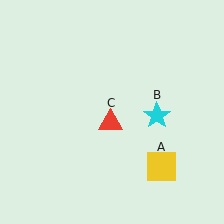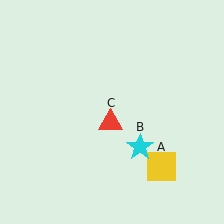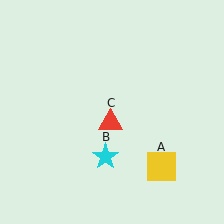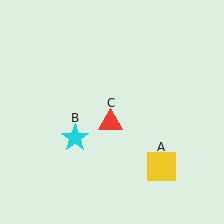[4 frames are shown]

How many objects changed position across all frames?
1 object changed position: cyan star (object B).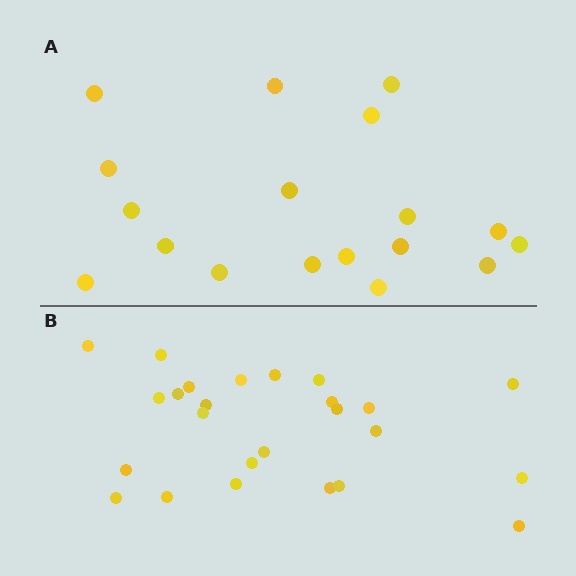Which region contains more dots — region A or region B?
Region B (the bottom region) has more dots.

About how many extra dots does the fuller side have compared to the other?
Region B has roughly 8 or so more dots than region A.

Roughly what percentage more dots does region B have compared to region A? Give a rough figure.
About 40% more.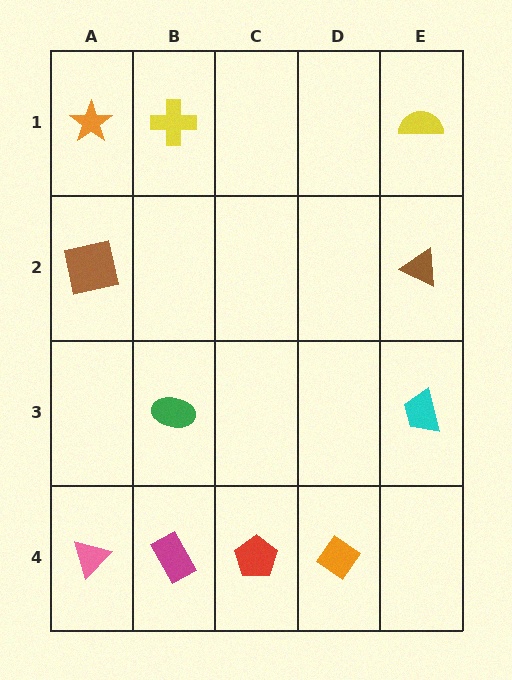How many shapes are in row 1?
3 shapes.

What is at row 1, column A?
An orange star.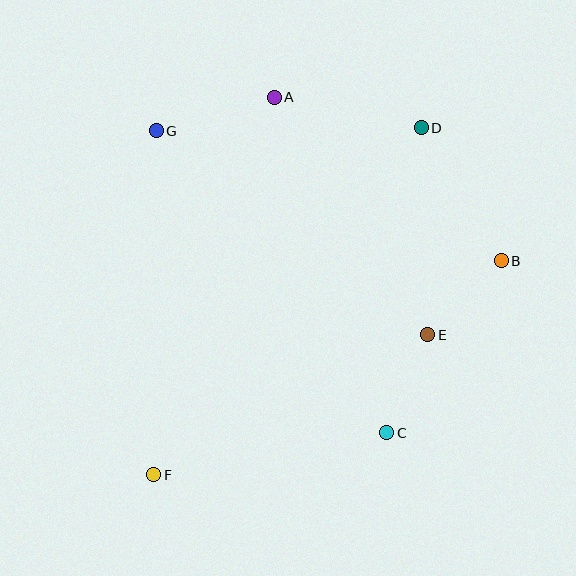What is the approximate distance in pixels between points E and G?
The distance between E and G is approximately 340 pixels.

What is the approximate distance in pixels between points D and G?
The distance between D and G is approximately 265 pixels.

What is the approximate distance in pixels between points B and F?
The distance between B and F is approximately 408 pixels.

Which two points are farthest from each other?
Points D and F are farthest from each other.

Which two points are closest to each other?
Points B and E are closest to each other.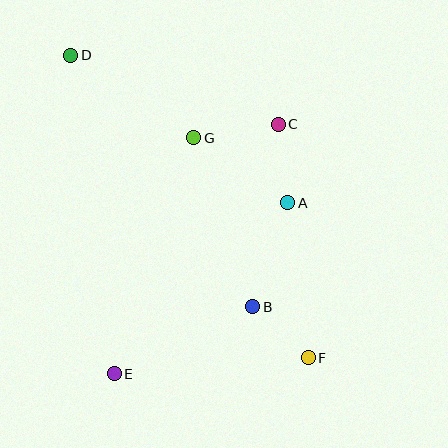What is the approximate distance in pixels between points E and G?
The distance between E and G is approximately 249 pixels.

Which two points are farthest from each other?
Points D and F are farthest from each other.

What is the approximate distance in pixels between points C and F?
The distance between C and F is approximately 235 pixels.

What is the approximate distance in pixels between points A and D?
The distance between A and D is approximately 262 pixels.